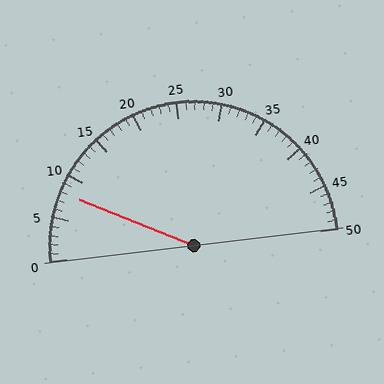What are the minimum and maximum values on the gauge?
The gauge ranges from 0 to 50.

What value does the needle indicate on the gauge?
The needle indicates approximately 8.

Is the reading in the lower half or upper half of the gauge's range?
The reading is in the lower half of the range (0 to 50).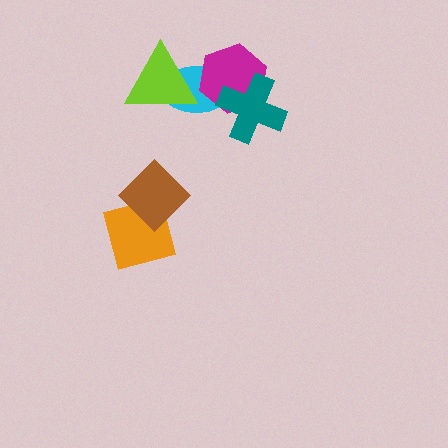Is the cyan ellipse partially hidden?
Yes, it is partially covered by another shape.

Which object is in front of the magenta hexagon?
The teal cross is in front of the magenta hexagon.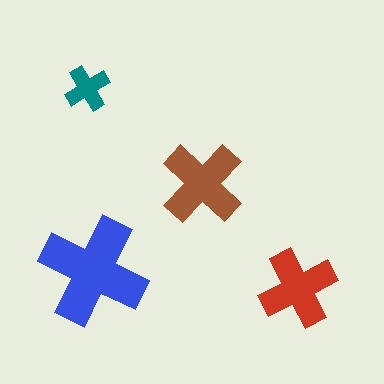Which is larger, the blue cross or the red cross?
The blue one.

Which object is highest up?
The teal cross is topmost.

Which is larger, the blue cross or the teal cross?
The blue one.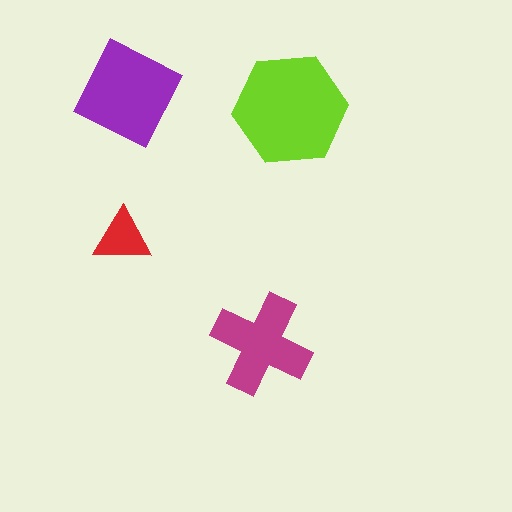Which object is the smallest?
The red triangle.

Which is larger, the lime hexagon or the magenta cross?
The lime hexagon.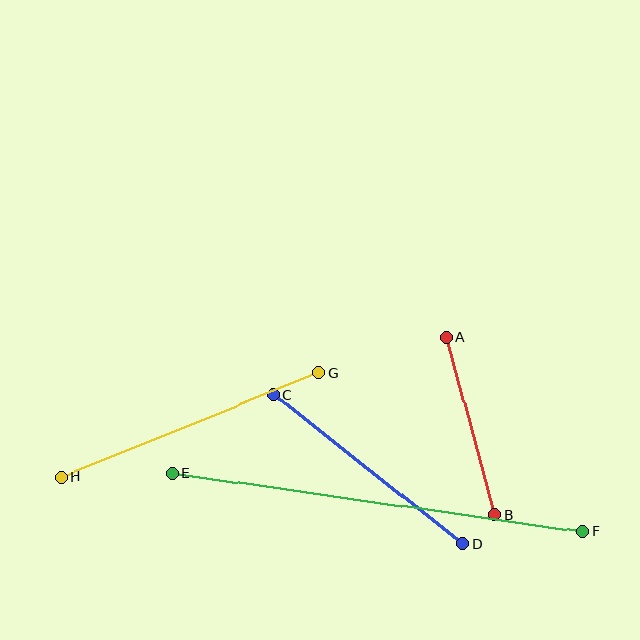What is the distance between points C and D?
The distance is approximately 241 pixels.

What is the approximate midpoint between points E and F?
The midpoint is at approximately (378, 502) pixels.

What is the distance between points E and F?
The distance is approximately 415 pixels.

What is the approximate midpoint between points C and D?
The midpoint is at approximately (369, 469) pixels.